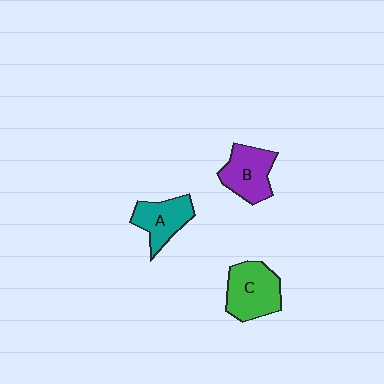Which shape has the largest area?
Shape C (green).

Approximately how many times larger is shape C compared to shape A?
Approximately 1.3 times.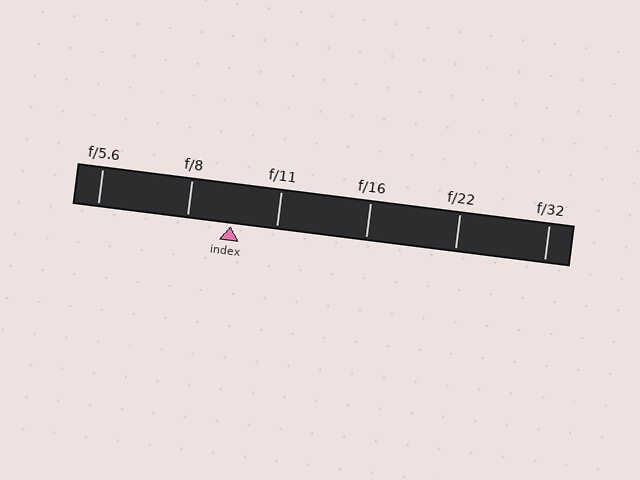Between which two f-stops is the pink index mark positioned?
The index mark is between f/8 and f/11.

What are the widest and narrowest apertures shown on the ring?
The widest aperture shown is f/5.6 and the narrowest is f/32.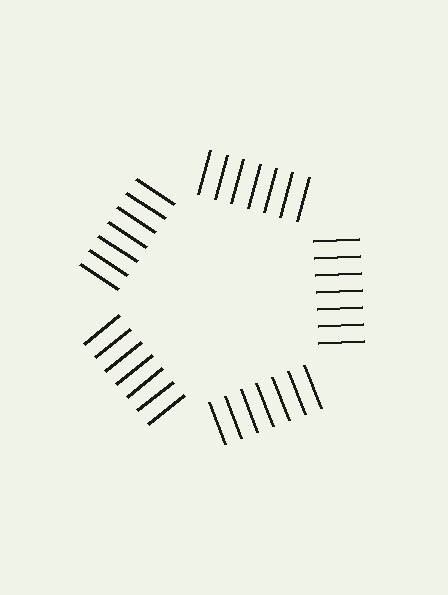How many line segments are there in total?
35 — 7 along each of the 5 edges.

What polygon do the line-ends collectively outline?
An illusory pentagon — the line segments terminate on its edges but no continuous stroke is drawn.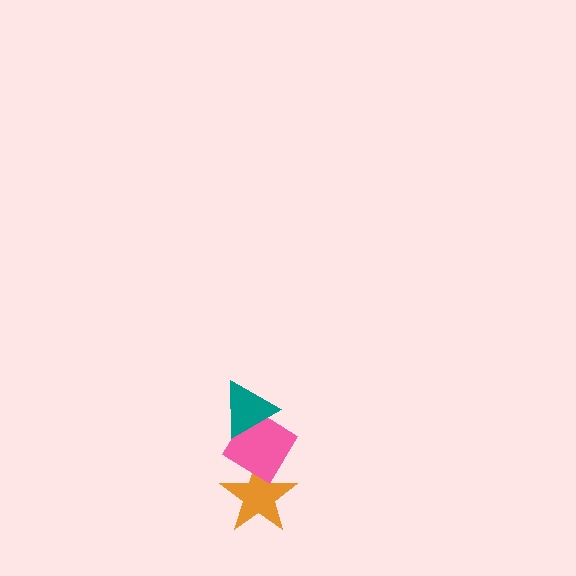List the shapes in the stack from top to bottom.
From top to bottom: the teal triangle, the pink diamond, the orange star.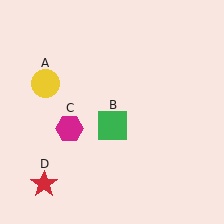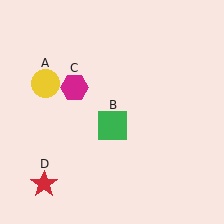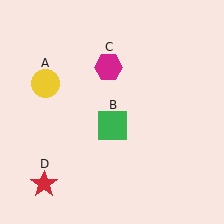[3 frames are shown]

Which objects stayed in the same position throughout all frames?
Yellow circle (object A) and green square (object B) and red star (object D) remained stationary.